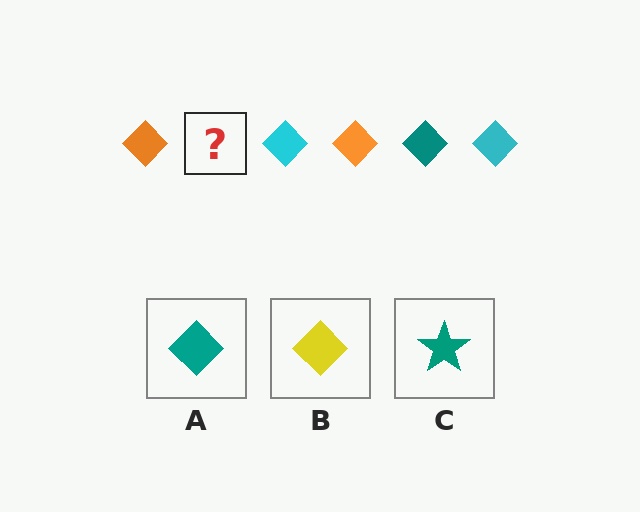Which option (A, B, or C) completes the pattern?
A.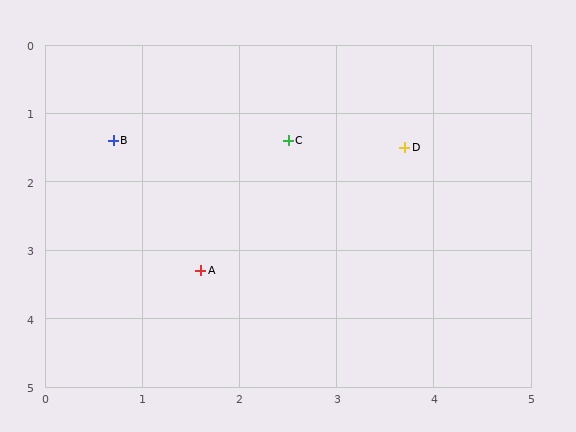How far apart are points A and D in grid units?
Points A and D are about 2.8 grid units apart.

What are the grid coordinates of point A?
Point A is at approximately (1.6, 3.3).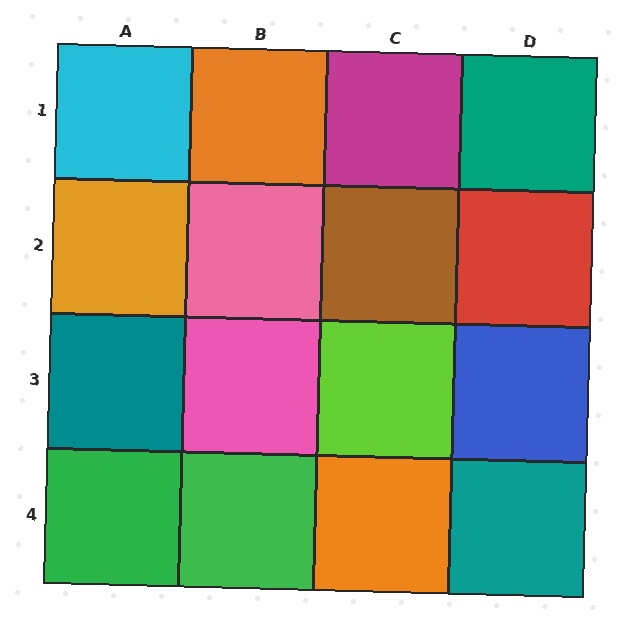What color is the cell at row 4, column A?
Green.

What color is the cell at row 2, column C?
Brown.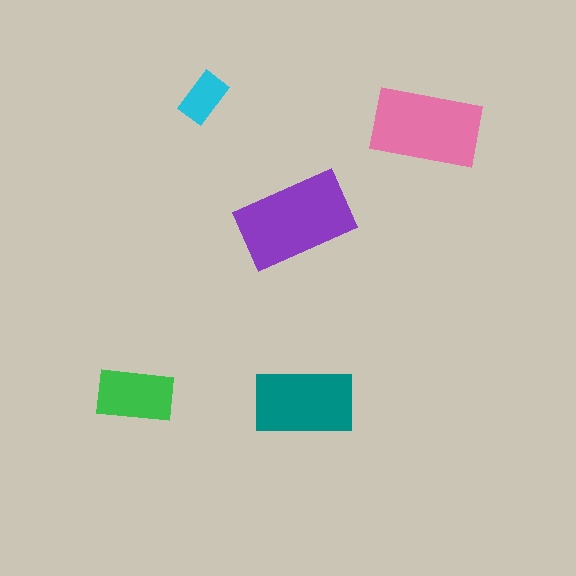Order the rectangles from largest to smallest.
the purple one, the pink one, the teal one, the green one, the cyan one.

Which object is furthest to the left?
The green rectangle is leftmost.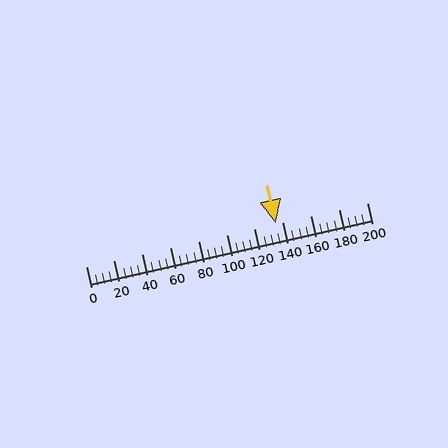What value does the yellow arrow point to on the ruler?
The yellow arrow points to approximately 135.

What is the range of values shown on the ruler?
The ruler shows values from 0 to 200.